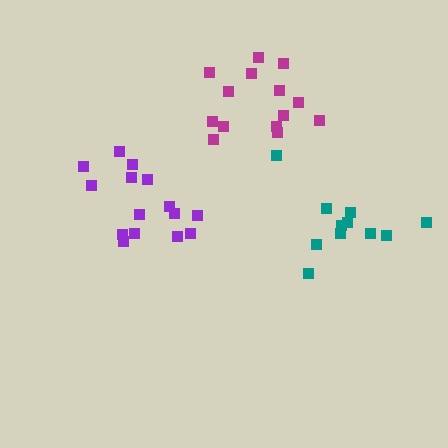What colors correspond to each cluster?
The clusters are colored: teal, purple, magenta.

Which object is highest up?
The magenta cluster is topmost.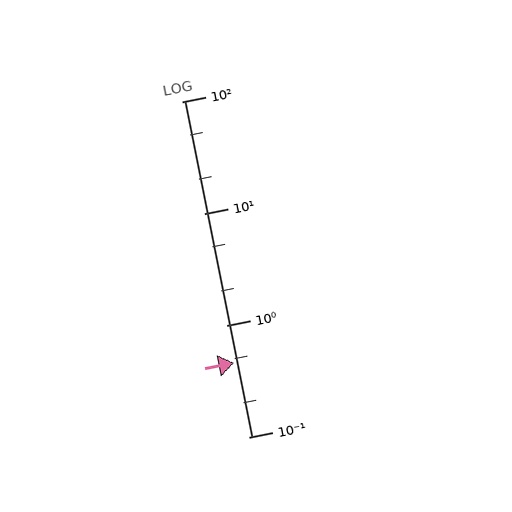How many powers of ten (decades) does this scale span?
The scale spans 3 decades, from 0.1 to 100.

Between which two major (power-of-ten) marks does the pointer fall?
The pointer is between 0.1 and 1.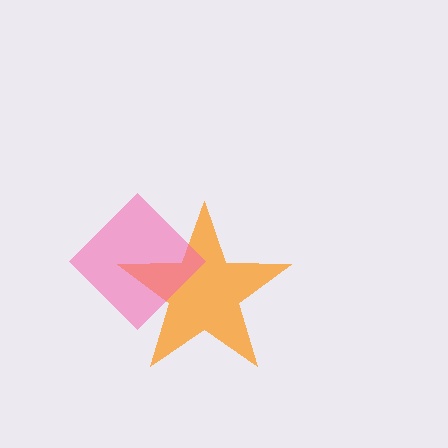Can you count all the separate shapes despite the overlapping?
Yes, there are 2 separate shapes.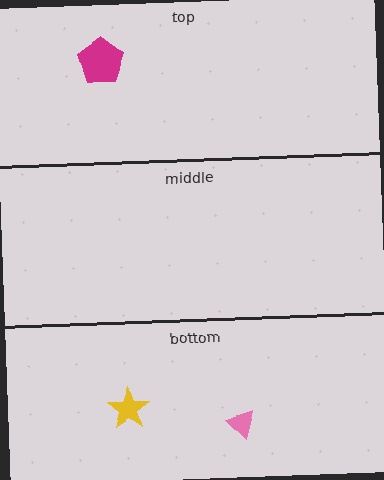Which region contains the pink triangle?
The bottom region.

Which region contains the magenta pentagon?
The top region.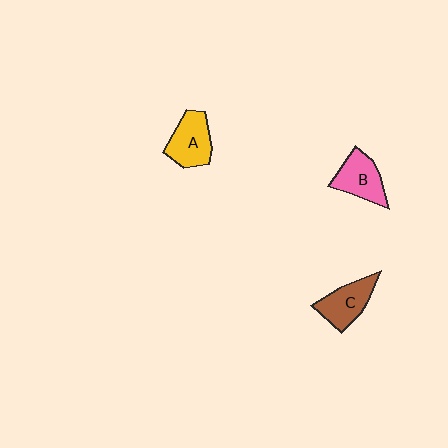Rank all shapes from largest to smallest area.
From largest to smallest: A (yellow), B (pink), C (brown).